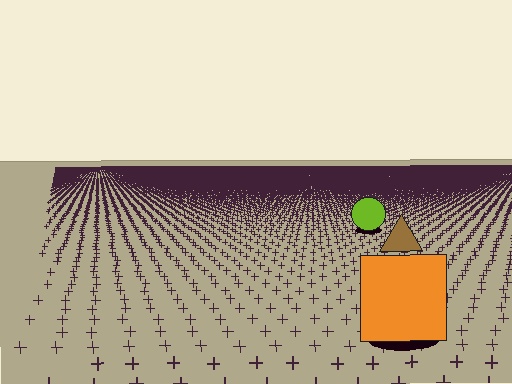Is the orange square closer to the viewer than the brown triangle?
Yes. The orange square is closer — you can tell from the texture gradient: the ground texture is coarser near it.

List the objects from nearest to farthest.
From nearest to farthest: the orange square, the brown triangle, the lime circle.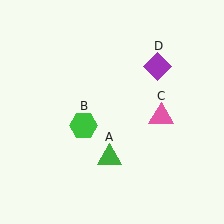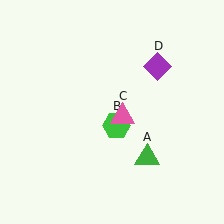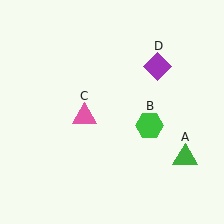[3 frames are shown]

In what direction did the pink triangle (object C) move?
The pink triangle (object C) moved left.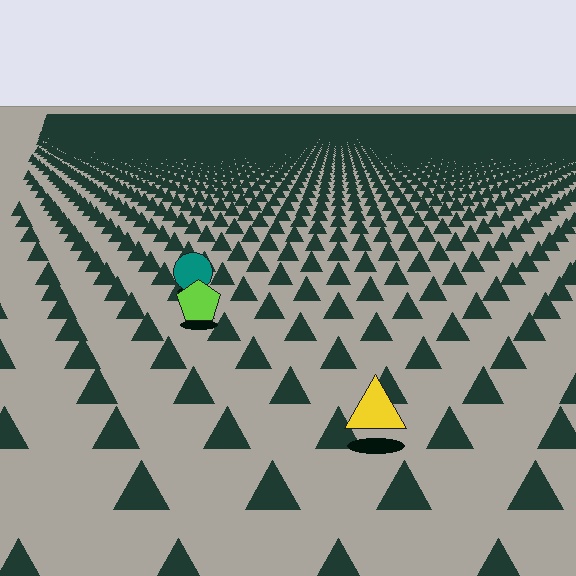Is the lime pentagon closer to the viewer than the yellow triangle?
No. The yellow triangle is closer — you can tell from the texture gradient: the ground texture is coarser near it.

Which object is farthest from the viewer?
The teal circle is farthest from the viewer. It appears smaller and the ground texture around it is denser.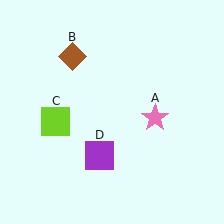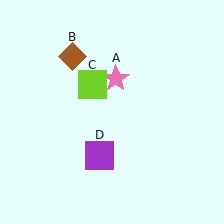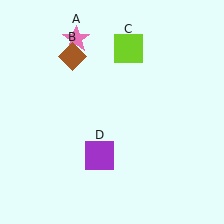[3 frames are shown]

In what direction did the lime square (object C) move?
The lime square (object C) moved up and to the right.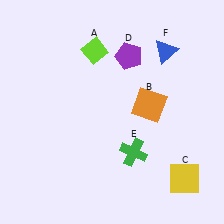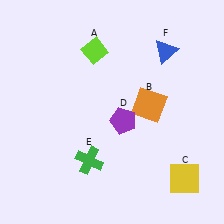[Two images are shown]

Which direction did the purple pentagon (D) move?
The purple pentagon (D) moved down.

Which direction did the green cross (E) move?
The green cross (E) moved left.